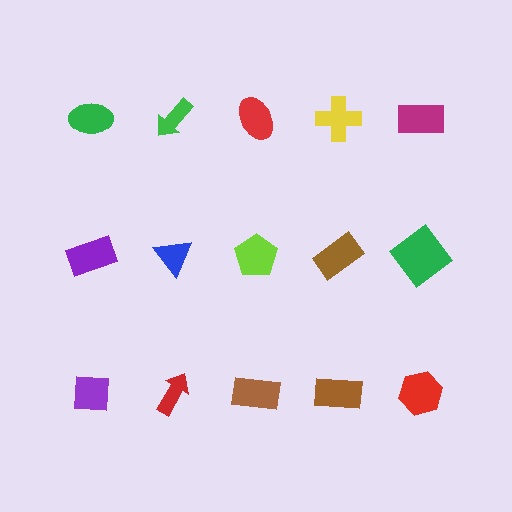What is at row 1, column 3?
A red ellipse.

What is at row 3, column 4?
A brown rectangle.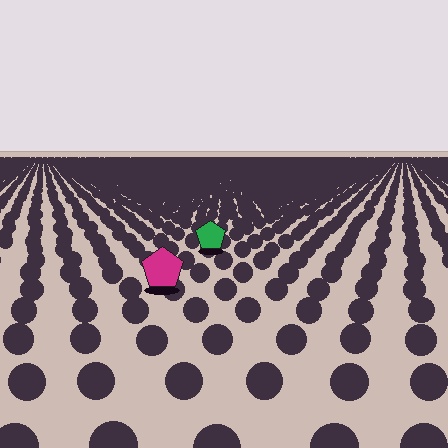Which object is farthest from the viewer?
The green pentagon is farthest from the viewer. It appears smaller and the ground texture around it is denser.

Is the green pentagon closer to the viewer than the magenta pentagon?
No. The magenta pentagon is closer — you can tell from the texture gradient: the ground texture is coarser near it.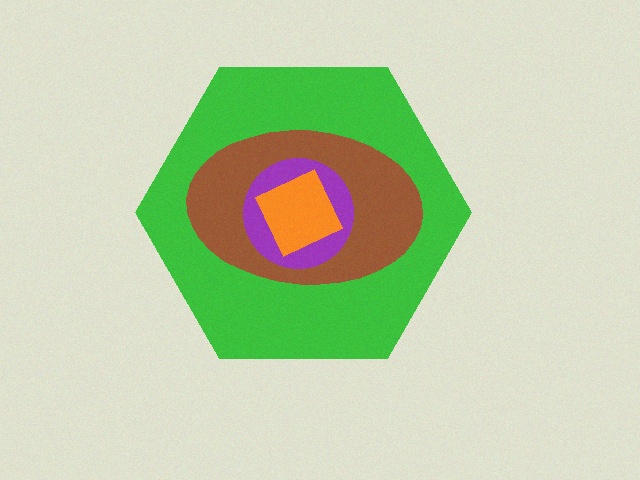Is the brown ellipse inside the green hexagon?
Yes.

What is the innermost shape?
The orange diamond.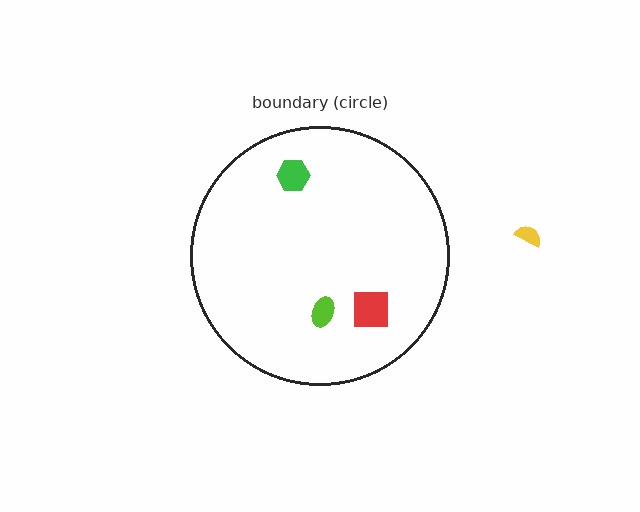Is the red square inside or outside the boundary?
Inside.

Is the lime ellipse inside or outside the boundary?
Inside.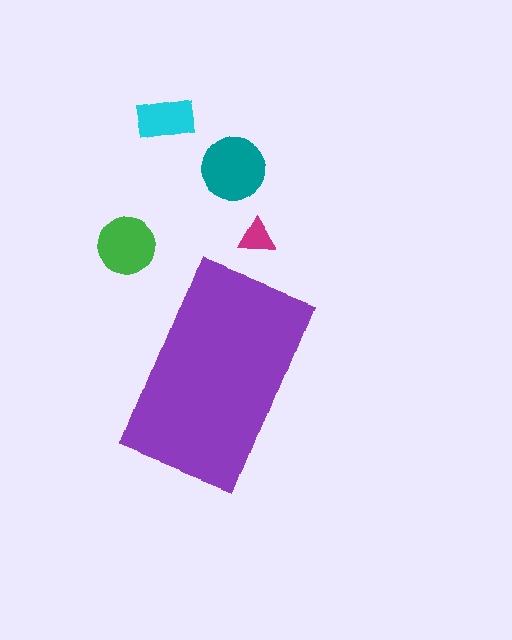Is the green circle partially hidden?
No, the green circle is fully visible.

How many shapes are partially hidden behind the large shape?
0 shapes are partially hidden.